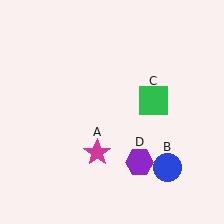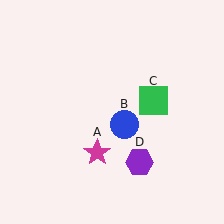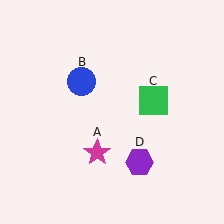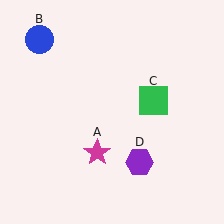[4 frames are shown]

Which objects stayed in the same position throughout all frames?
Magenta star (object A) and green square (object C) and purple hexagon (object D) remained stationary.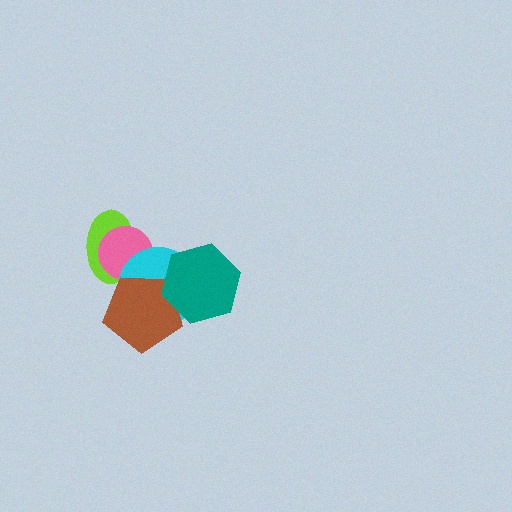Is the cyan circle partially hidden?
Yes, it is partially covered by another shape.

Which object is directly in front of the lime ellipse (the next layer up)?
The pink circle is directly in front of the lime ellipse.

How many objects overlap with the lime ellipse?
2 objects overlap with the lime ellipse.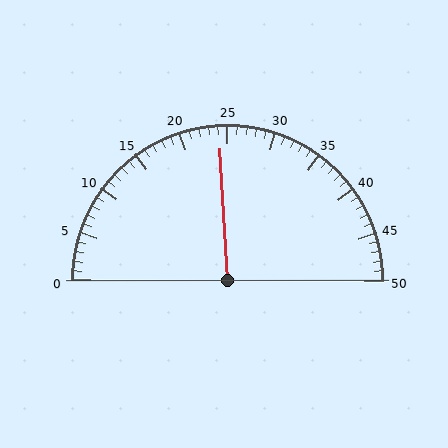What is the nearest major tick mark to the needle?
The nearest major tick mark is 25.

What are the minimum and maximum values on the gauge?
The gauge ranges from 0 to 50.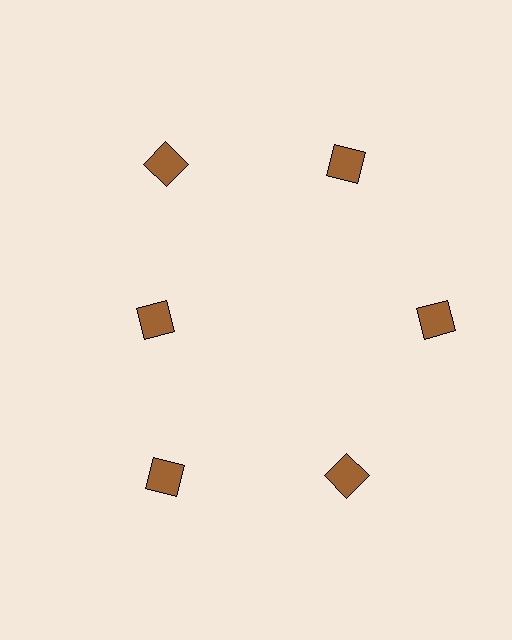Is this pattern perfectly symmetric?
No. The 6 brown diamonds are arranged in a ring, but one element near the 9 o'clock position is pulled inward toward the center, breaking the 6-fold rotational symmetry.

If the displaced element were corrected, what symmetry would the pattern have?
It would have 6-fold rotational symmetry — the pattern would map onto itself every 60 degrees.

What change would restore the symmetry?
The symmetry would be restored by moving it outward, back onto the ring so that all 6 diamonds sit at equal angles and equal distance from the center.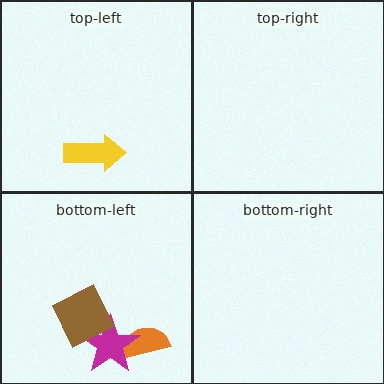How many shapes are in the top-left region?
1.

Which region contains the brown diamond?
The bottom-left region.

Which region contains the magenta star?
The bottom-left region.